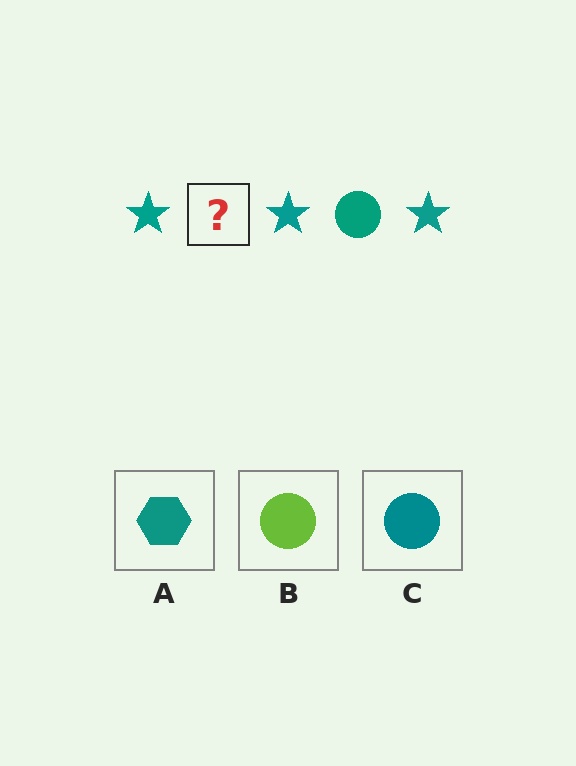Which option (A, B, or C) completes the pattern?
C.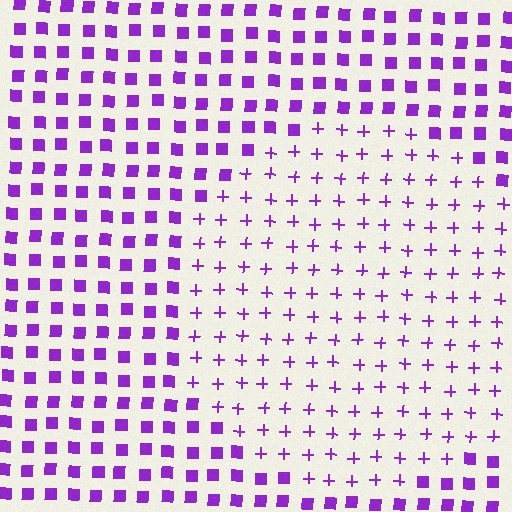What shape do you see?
I see a circle.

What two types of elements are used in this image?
The image uses plus signs inside the circle region and squares outside it.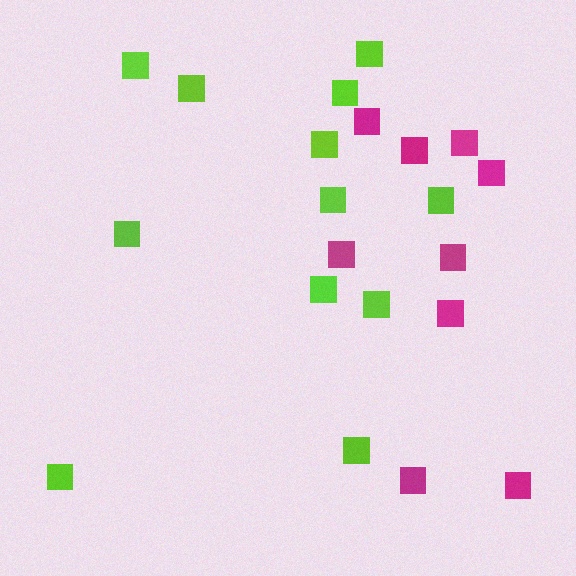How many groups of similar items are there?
There are 2 groups: one group of magenta squares (9) and one group of lime squares (12).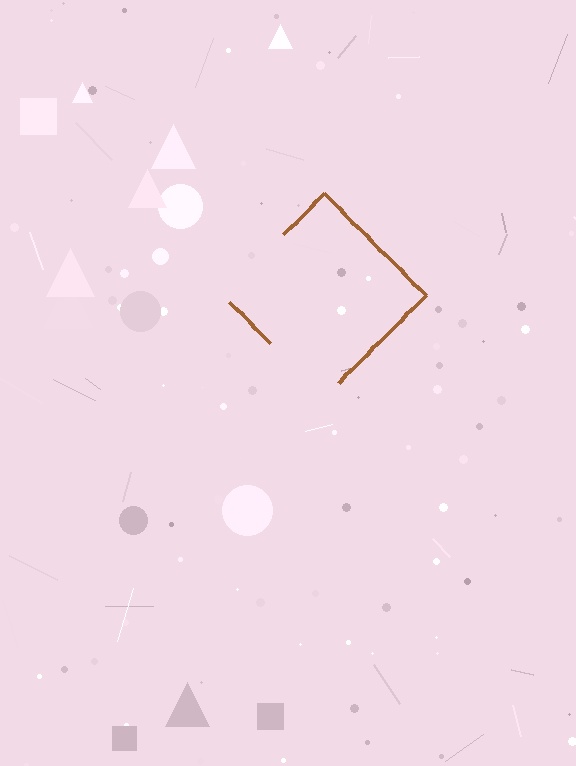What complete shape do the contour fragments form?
The contour fragments form a diamond.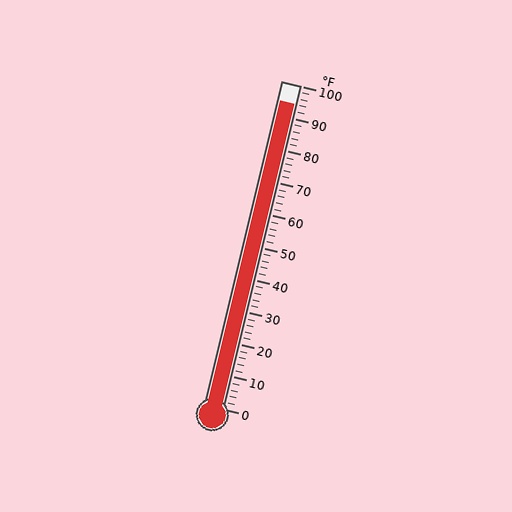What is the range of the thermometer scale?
The thermometer scale ranges from 0°F to 100°F.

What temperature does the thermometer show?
The thermometer shows approximately 94°F.